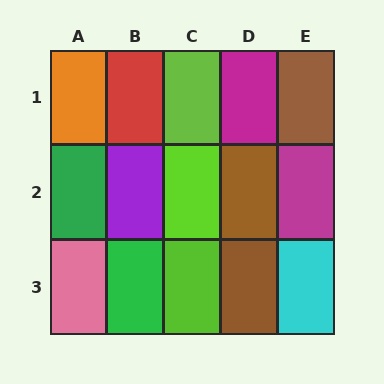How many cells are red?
1 cell is red.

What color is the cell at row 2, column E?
Magenta.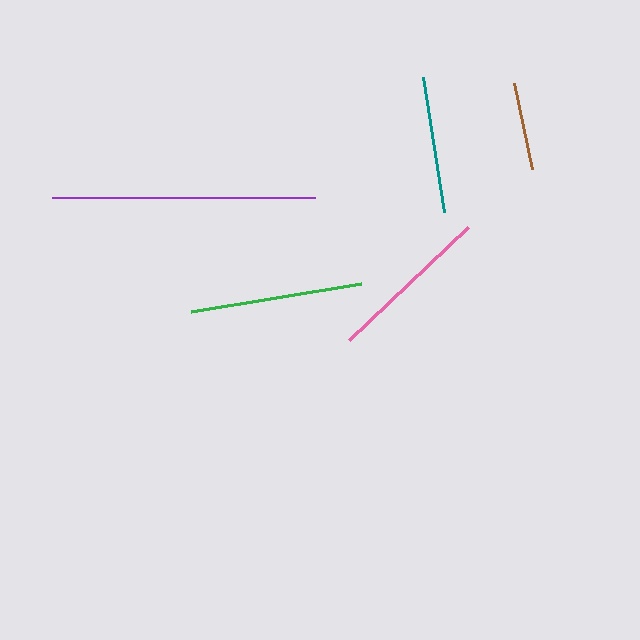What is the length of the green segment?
The green segment is approximately 172 pixels long.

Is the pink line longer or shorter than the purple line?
The purple line is longer than the pink line.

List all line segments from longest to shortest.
From longest to shortest: purple, green, pink, teal, brown.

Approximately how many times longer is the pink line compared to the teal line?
The pink line is approximately 1.2 times the length of the teal line.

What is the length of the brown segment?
The brown segment is approximately 88 pixels long.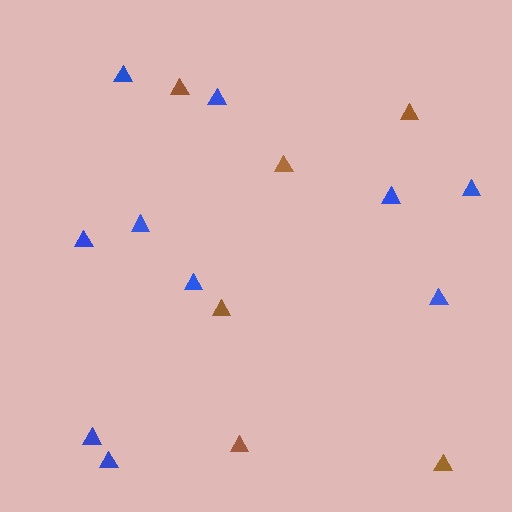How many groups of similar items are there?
There are 2 groups: one group of blue triangles (10) and one group of brown triangles (6).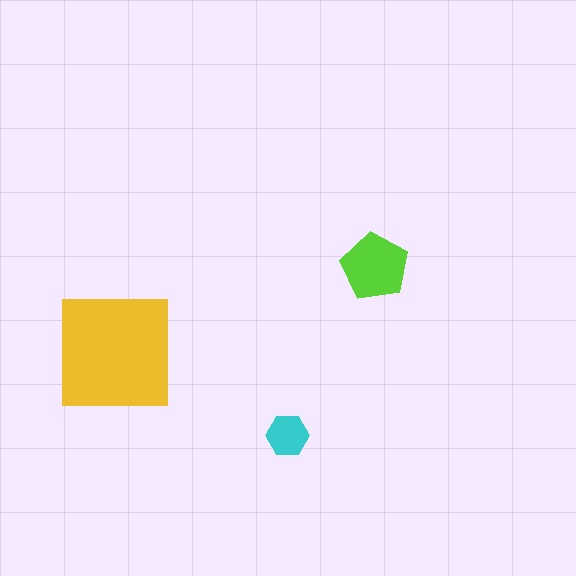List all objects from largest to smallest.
The yellow square, the lime pentagon, the cyan hexagon.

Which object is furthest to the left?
The yellow square is leftmost.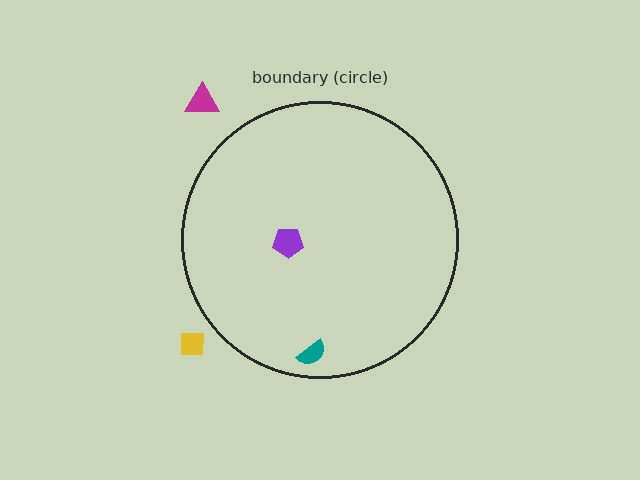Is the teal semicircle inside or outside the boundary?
Inside.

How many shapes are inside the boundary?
2 inside, 2 outside.